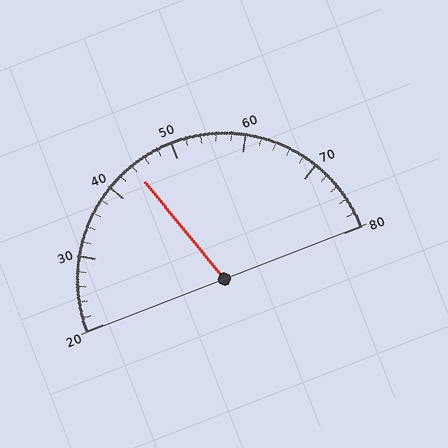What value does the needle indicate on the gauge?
The needle indicates approximately 44.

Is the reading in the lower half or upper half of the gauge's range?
The reading is in the lower half of the range (20 to 80).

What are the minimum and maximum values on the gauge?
The gauge ranges from 20 to 80.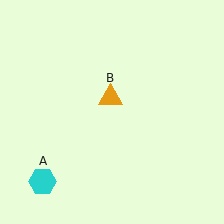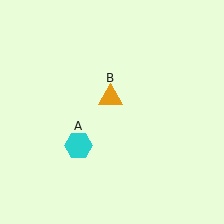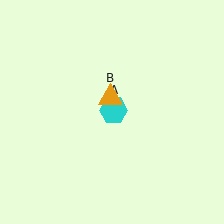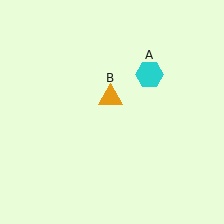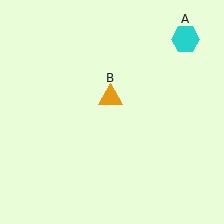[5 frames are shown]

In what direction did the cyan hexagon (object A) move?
The cyan hexagon (object A) moved up and to the right.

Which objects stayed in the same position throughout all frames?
Orange triangle (object B) remained stationary.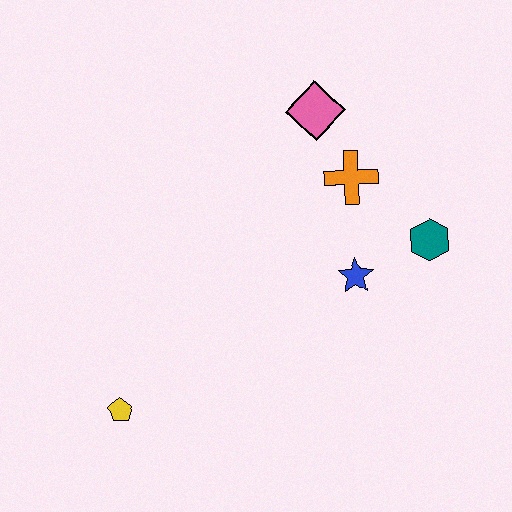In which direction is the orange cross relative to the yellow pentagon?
The orange cross is to the right of the yellow pentagon.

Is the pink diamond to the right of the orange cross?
No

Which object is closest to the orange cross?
The pink diamond is closest to the orange cross.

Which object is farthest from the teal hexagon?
The yellow pentagon is farthest from the teal hexagon.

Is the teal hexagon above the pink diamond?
No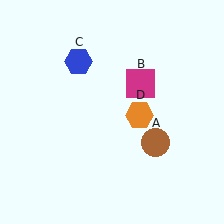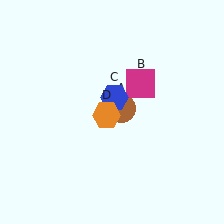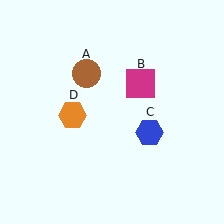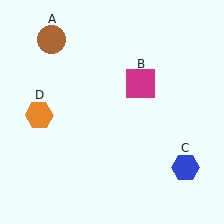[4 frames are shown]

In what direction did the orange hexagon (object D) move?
The orange hexagon (object D) moved left.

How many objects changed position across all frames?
3 objects changed position: brown circle (object A), blue hexagon (object C), orange hexagon (object D).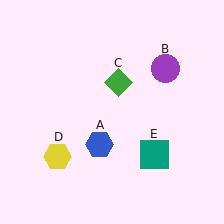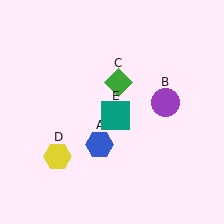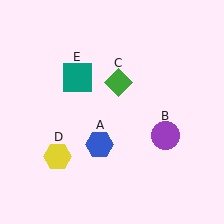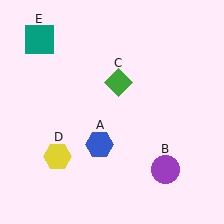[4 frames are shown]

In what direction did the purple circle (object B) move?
The purple circle (object B) moved down.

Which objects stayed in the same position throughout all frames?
Blue hexagon (object A) and green diamond (object C) and yellow hexagon (object D) remained stationary.